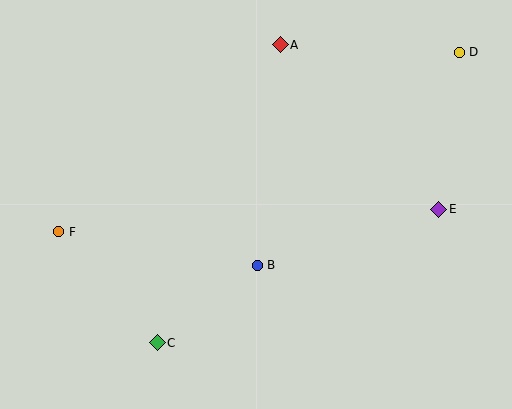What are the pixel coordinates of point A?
Point A is at (280, 45).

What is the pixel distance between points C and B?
The distance between C and B is 127 pixels.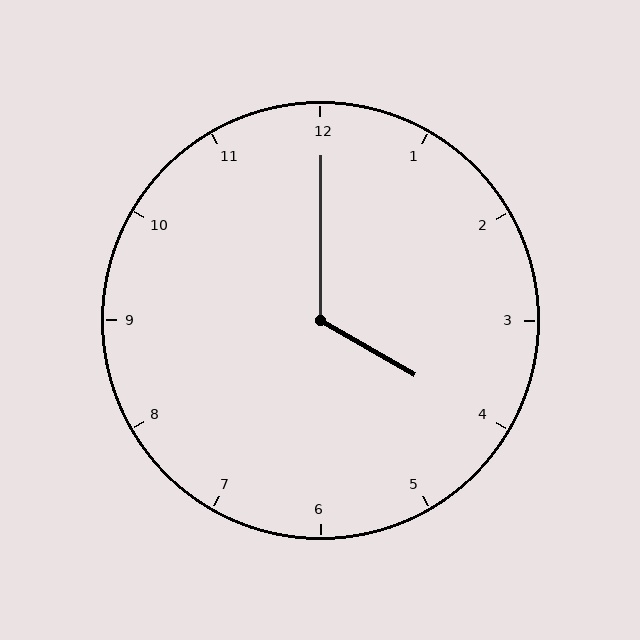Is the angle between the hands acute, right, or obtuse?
It is obtuse.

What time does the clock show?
4:00.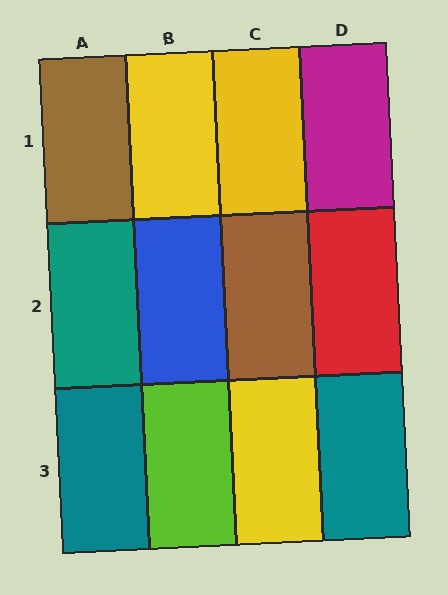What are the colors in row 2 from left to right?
Teal, blue, brown, red.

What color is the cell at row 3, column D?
Teal.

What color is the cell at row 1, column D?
Magenta.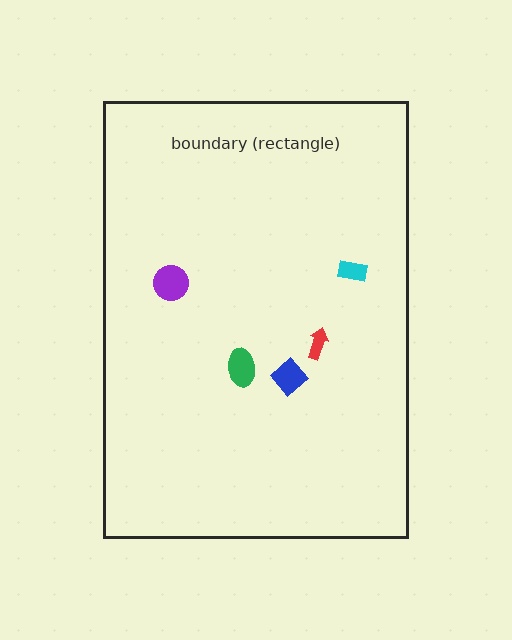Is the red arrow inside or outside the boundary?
Inside.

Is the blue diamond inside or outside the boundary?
Inside.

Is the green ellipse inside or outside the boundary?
Inside.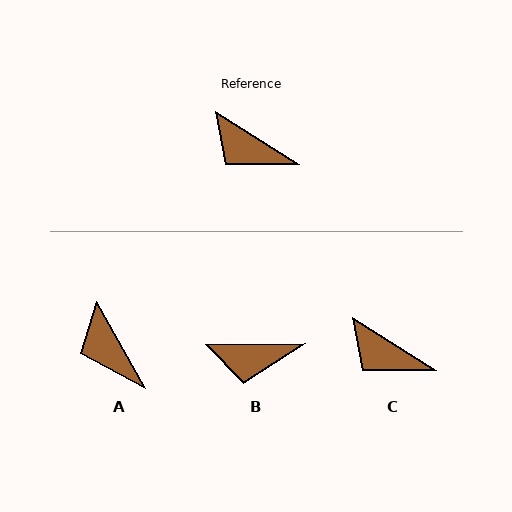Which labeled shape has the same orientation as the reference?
C.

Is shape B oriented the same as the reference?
No, it is off by about 33 degrees.